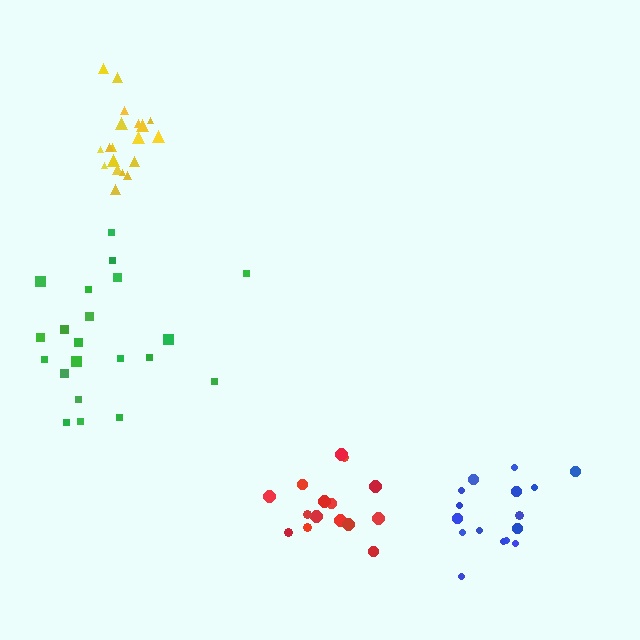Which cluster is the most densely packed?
Yellow.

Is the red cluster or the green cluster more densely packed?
Red.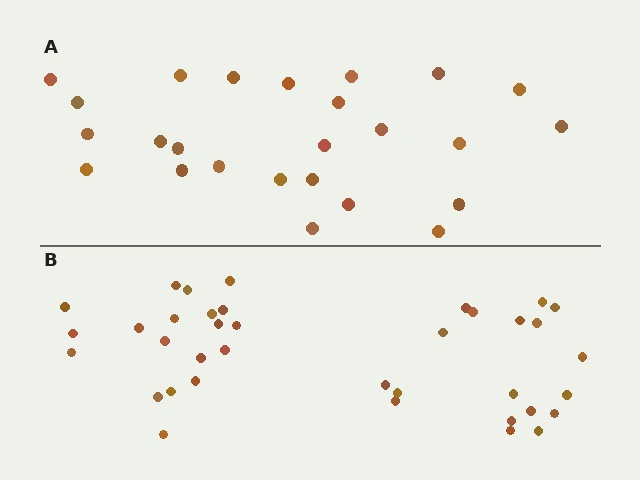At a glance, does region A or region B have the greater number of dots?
Region B (the bottom region) has more dots.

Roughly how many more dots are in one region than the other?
Region B has roughly 12 or so more dots than region A.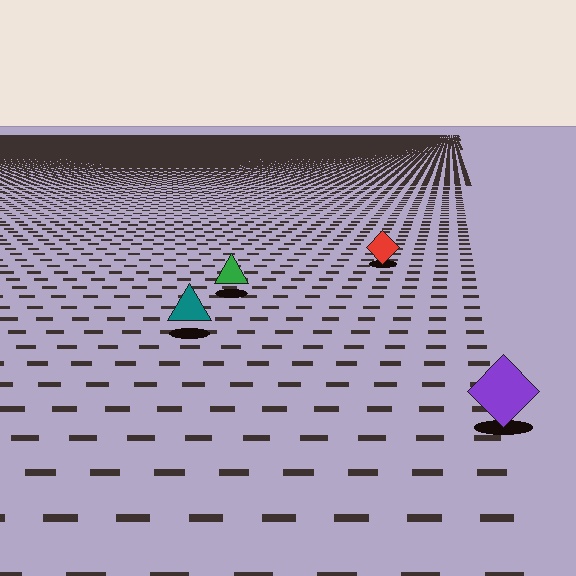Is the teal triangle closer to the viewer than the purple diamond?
No. The purple diamond is closer — you can tell from the texture gradient: the ground texture is coarser near it.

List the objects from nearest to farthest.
From nearest to farthest: the purple diamond, the teal triangle, the green triangle, the red diamond.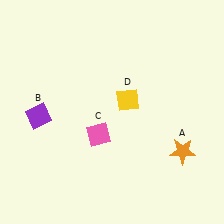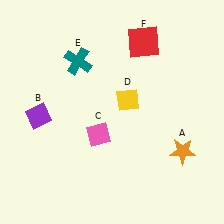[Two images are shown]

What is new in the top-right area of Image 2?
A red square (F) was added in the top-right area of Image 2.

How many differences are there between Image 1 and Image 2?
There are 2 differences between the two images.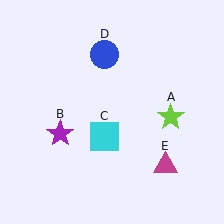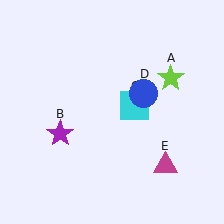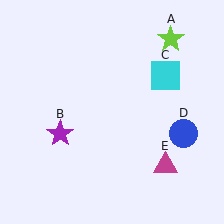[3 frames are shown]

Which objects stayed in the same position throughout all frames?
Purple star (object B) and magenta triangle (object E) remained stationary.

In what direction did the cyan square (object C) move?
The cyan square (object C) moved up and to the right.